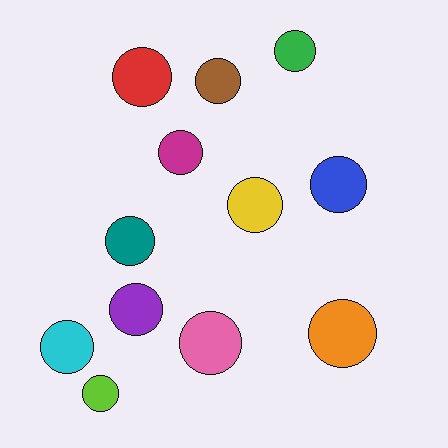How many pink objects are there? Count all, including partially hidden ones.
There is 1 pink object.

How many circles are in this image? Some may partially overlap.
There are 12 circles.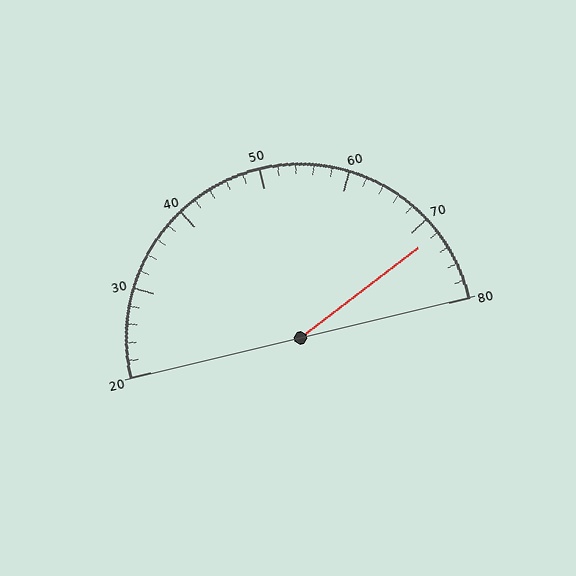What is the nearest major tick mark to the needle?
The nearest major tick mark is 70.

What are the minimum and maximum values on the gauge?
The gauge ranges from 20 to 80.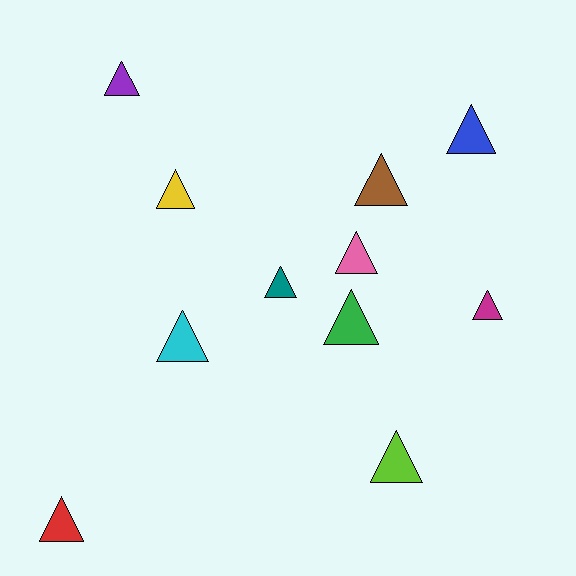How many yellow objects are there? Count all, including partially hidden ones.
There is 1 yellow object.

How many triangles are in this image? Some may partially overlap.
There are 11 triangles.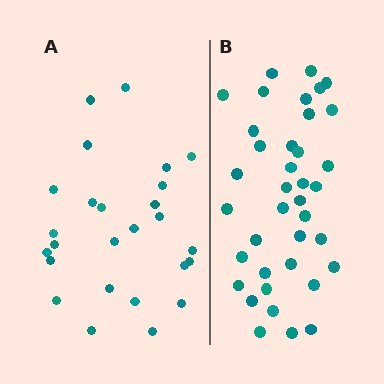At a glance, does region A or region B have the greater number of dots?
Region B (the right region) has more dots.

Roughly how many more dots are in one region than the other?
Region B has roughly 12 or so more dots than region A.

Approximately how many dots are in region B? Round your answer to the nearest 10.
About 40 dots. (The exact count is 38, which rounds to 40.)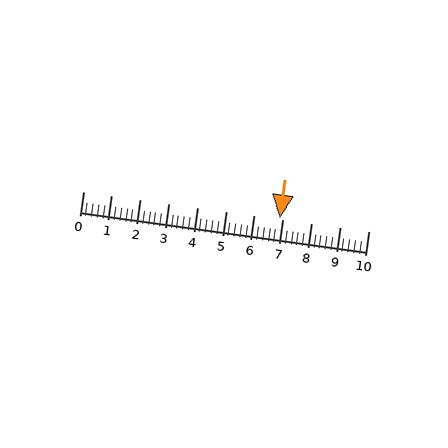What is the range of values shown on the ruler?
The ruler shows values from 0 to 10.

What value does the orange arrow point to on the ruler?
The orange arrow points to approximately 6.9.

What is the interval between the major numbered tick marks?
The major tick marks are spaced 1 units apart.